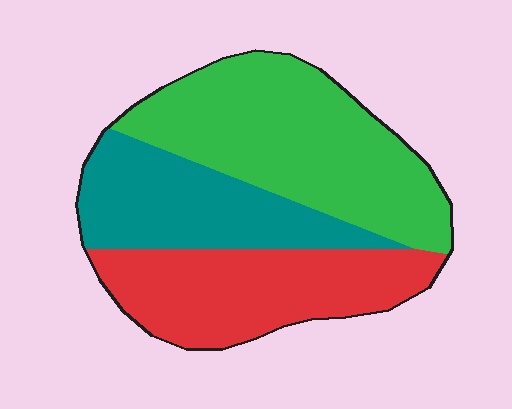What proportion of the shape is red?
Red takes up between a sixth and a third of the shape.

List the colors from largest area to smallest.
From largest to smallest: green, red, teal.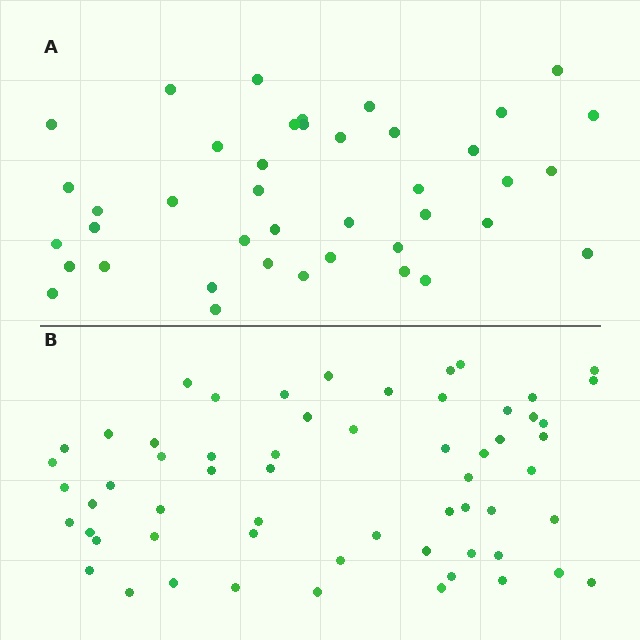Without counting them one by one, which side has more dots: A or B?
Region B (the bottom region) has more dots.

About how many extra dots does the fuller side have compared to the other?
Region B has approximately 20 more dots than region A.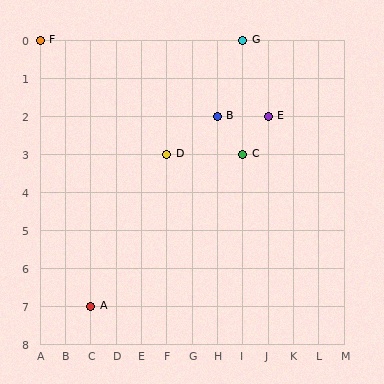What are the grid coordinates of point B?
Point B is at grid coordinates (H, 2).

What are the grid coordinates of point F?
Point F is at grid coordinates (A, 0).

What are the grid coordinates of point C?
Point C is at grid coordinates (I, 3).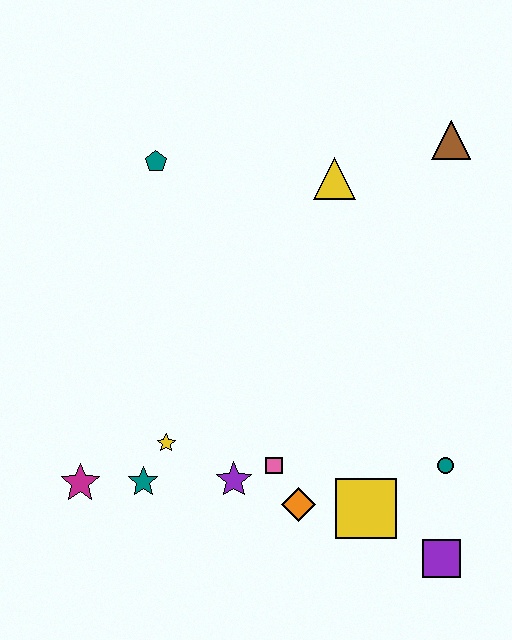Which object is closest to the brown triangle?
The yellow triangle is closest to the brown triangle.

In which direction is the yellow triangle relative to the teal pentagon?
The yellow triangle is to the right of the teal pentagon.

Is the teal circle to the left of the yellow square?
No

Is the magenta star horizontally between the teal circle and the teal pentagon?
No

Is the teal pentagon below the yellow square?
No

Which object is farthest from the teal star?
The brown triangle is farthest from the teal star.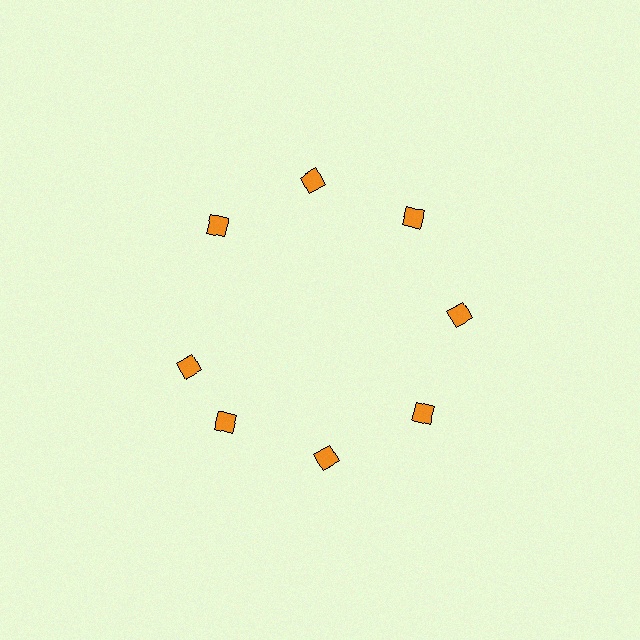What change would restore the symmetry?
The symmetry would be restored by rotating it back into even spacing with its neighbors so that all 8 diamonds sit at equal angles and equal distance from the center.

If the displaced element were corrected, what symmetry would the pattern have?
It would have 8-fold rotational symmetry — the pattern would map onto itself every 45 degrees.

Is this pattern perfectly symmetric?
No. The 8 orange diamonds are arranged in a ring, but one element near the 9 o'clock position is rotated out of alignment along the ring, breaking the 8-fold rotational symmetry.